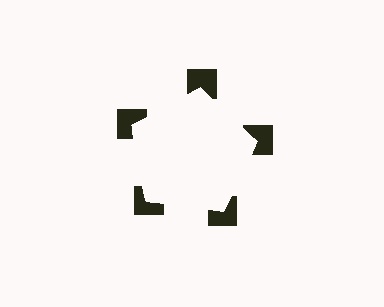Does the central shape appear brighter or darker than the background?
It typically appears slightly brighter than the background, even though no actual brightness change is drawn.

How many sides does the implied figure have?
5 sides.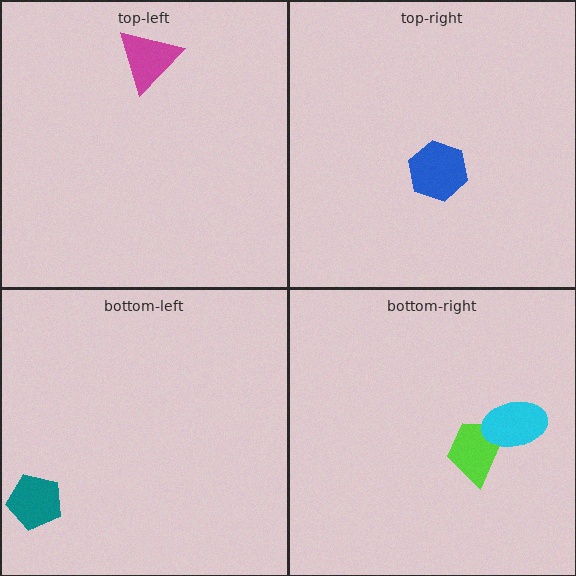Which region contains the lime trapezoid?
The bottom-right region.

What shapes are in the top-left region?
The magenta triangle.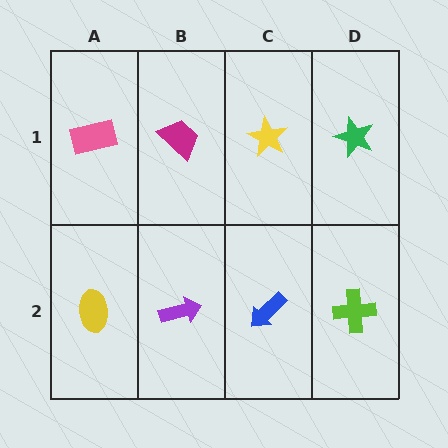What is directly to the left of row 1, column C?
A magenta trapezoid.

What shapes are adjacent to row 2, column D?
A green star (row 1, column D), a blue arrow (row 2, column C).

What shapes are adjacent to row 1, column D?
A lime cross (row 2, column D), a yellow star (row 1, column C).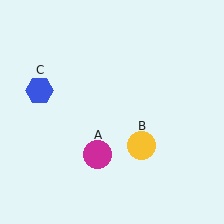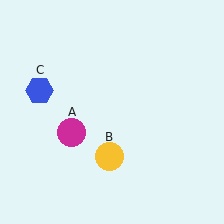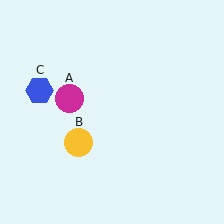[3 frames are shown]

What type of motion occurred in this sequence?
The magenta circle (object A), yellow circle (object B) rotated clockwise around the center of the scene.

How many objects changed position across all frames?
2 objects changed position: magenta circle (object A), yellow circle (object B).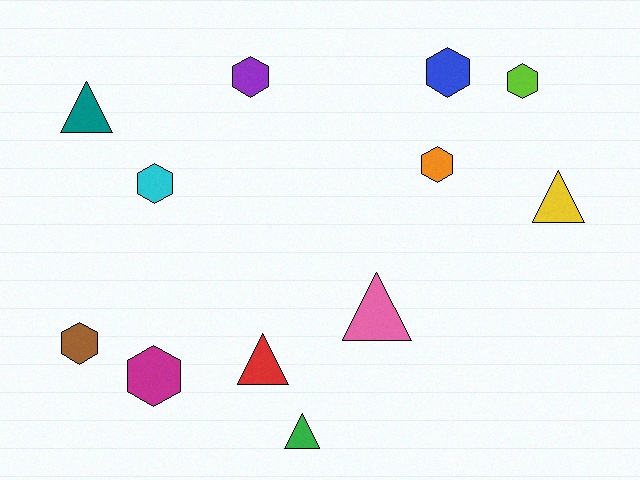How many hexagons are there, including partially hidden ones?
There are 7 hexagons.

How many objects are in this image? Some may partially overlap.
There are 12 objects.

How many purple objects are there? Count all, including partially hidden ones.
There is 1 purple object.